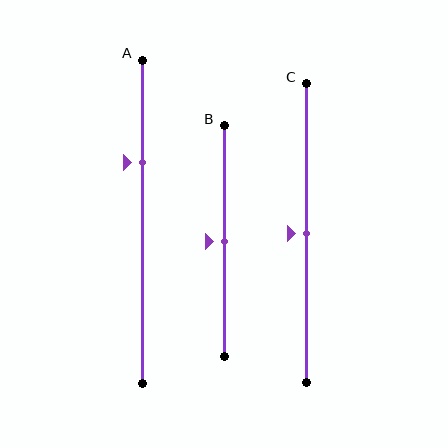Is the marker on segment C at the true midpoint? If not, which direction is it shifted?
Yes, the marker on segment C is at the true midpoint.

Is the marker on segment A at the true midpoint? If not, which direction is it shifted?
No, the marker on segment A is shifted upward by about 18% of the segment length.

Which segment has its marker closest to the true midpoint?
Segment B has its marker closest to the true midpoint.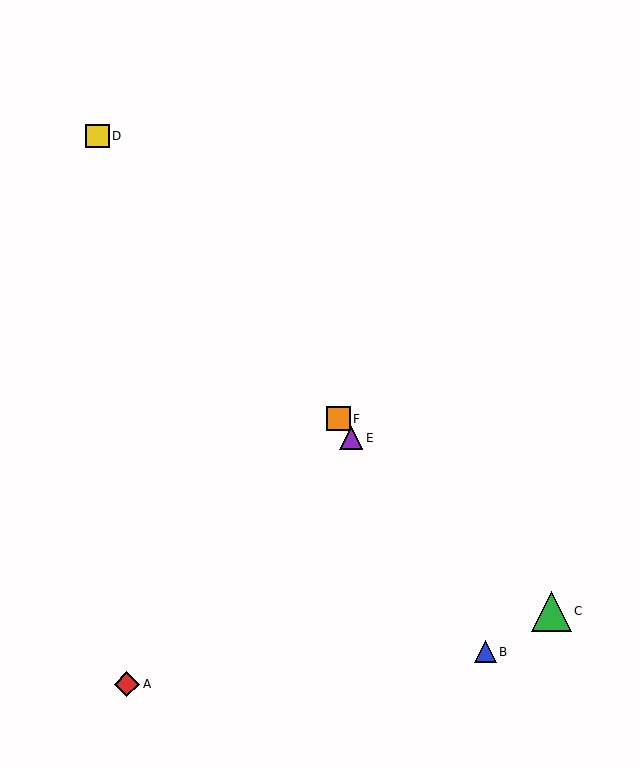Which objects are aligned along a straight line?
Objects B, E, F are aligned along a straight line.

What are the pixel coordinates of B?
Object B is at (485, 652).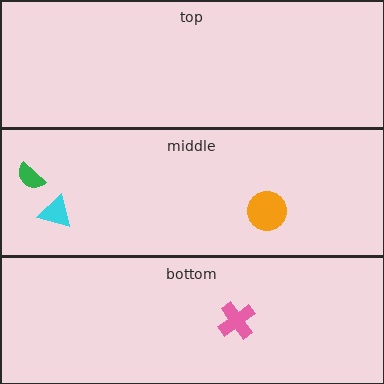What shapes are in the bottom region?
The pink cross.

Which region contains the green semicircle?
The middle region.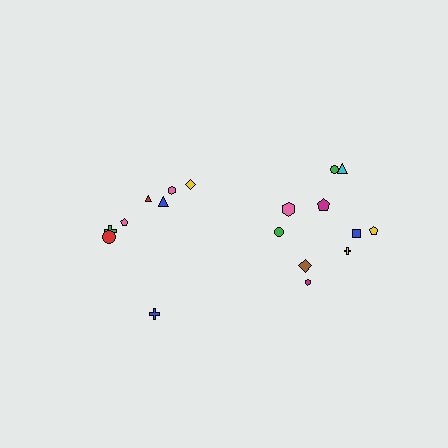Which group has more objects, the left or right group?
The right group.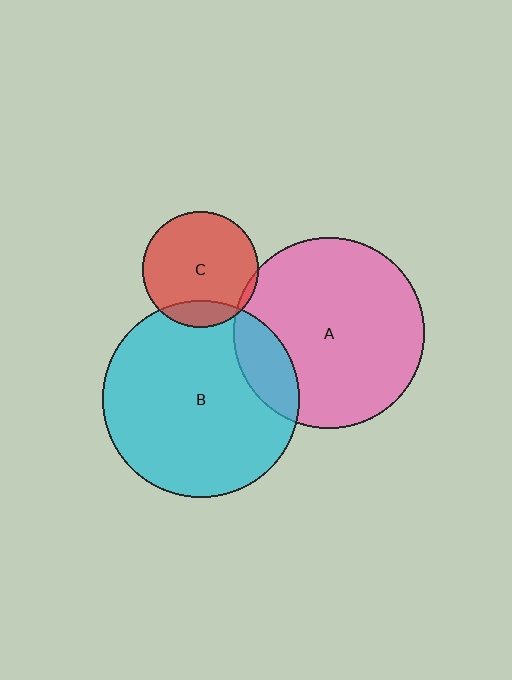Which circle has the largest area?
Circle B (cyan).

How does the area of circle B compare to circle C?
Approximately 2.8 times.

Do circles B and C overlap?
Yes.